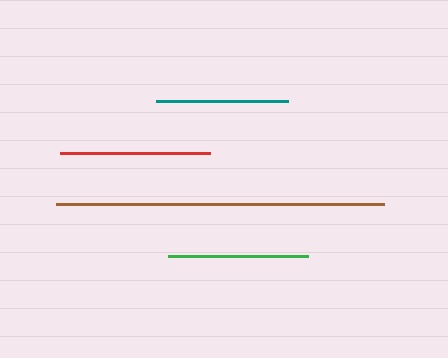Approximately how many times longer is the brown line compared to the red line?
The brown line is approximately 2.2 times the length of the red line.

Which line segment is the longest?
The brown line is the longest at approximately 328 pixels.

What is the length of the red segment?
The red segment is approximately 150 pixels long.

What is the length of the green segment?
The green segment is approximately 140 pixels long.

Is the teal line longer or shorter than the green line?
The green line is longer than the teal line.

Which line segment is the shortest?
The teal line is the shortest at approximately 132 pixels.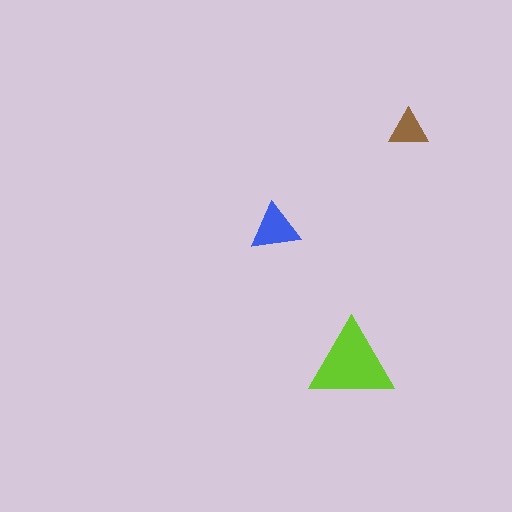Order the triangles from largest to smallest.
the lime one, the blue one, the brown one.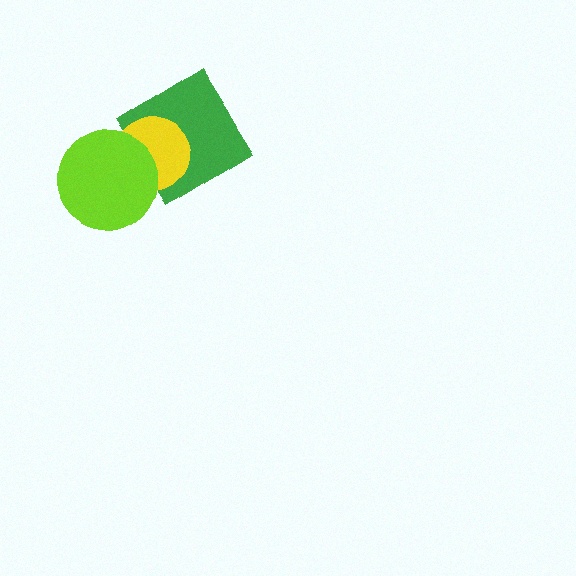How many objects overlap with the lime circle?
2 objects overlap with the lime circle.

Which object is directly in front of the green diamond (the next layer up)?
The yellow circle is directly in front of the green diamond.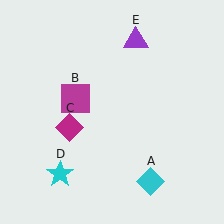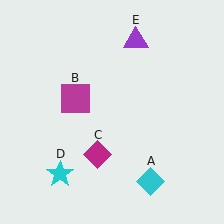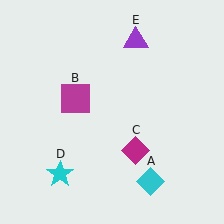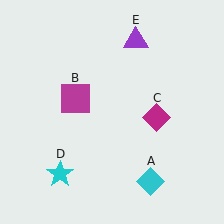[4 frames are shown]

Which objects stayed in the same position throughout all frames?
Cyan diamond (object A) and magenta square (object B) and cyan star (object D) and purple triangle (object E) remained stationary.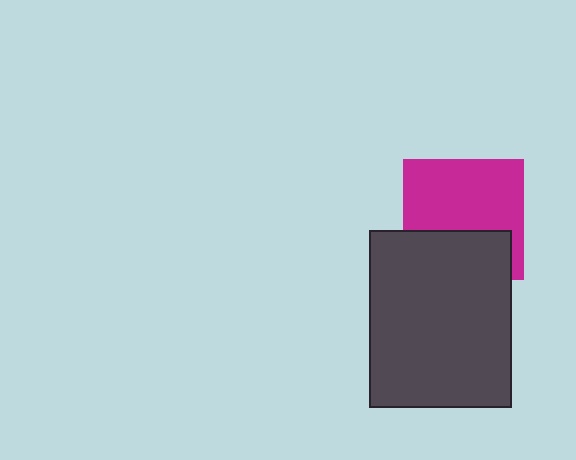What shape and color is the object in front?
The object in front is a dark gray rectangle.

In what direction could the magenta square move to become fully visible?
The magenta square could move up. That would shift it out from behind the dark gray rectangle entirely.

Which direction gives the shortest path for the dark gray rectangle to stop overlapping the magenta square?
Moving down gives the shortest separation.